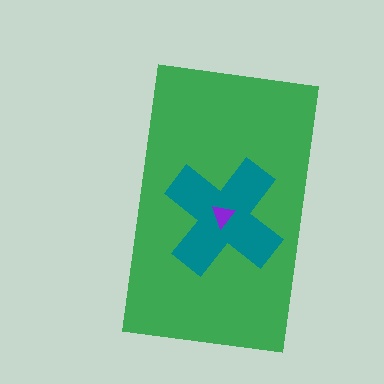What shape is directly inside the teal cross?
The purple triangle.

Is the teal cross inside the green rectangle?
Yes.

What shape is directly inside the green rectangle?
The teal cross.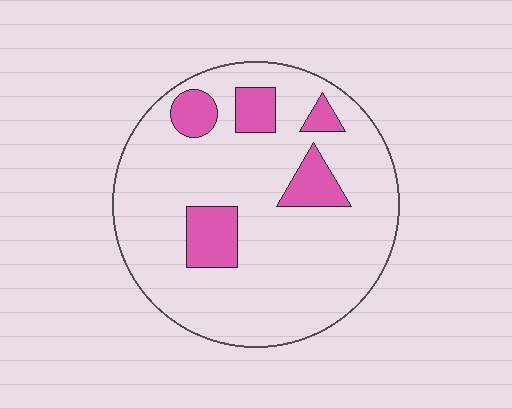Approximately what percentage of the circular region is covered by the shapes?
Approximately 15%.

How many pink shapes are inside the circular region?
5.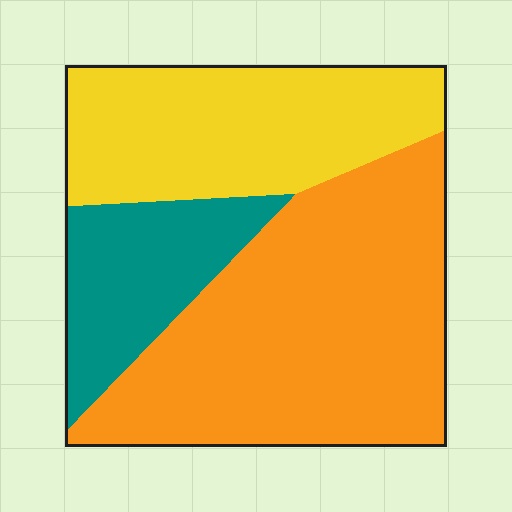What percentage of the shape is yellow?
Yellow covers around 30% of the shape.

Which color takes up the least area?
Teal, at roughly 20%.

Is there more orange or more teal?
Orange.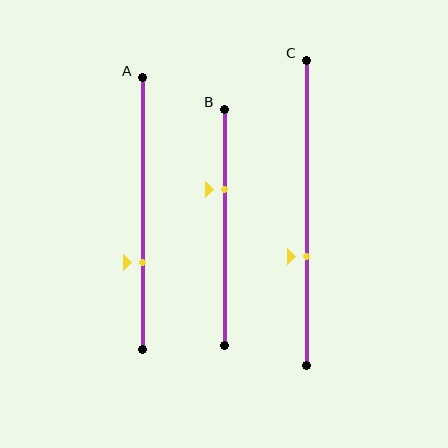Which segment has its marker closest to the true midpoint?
Segment C has its marker closest to the true midpoint.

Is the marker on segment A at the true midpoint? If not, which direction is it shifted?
No, the marker on segment A is shifted downward by about 18% of the segment length.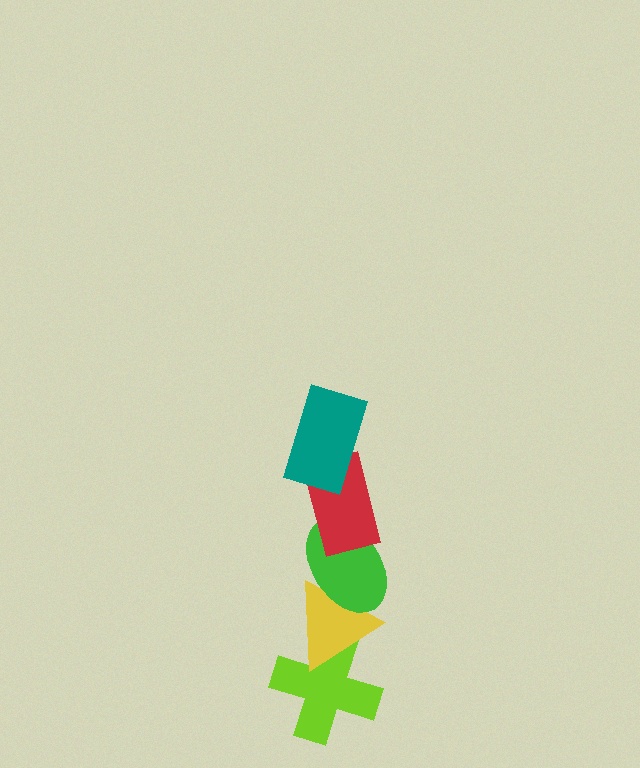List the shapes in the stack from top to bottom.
From top to bottom: the teal rectangle, the red rectangle, the green ellipse, the yellow triangle, the lime cross.